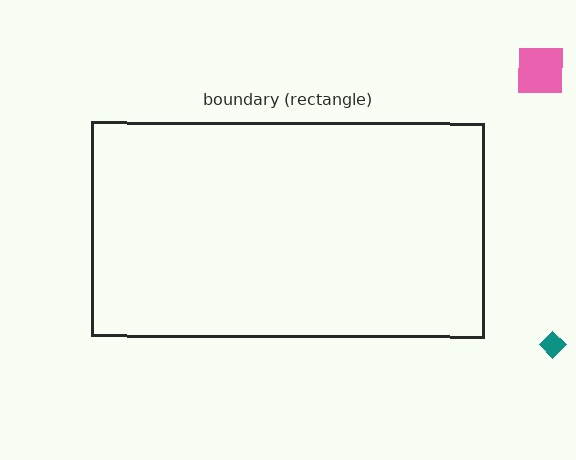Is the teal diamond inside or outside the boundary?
Outside.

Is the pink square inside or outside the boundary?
Outside.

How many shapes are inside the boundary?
0 inside, 2 outside.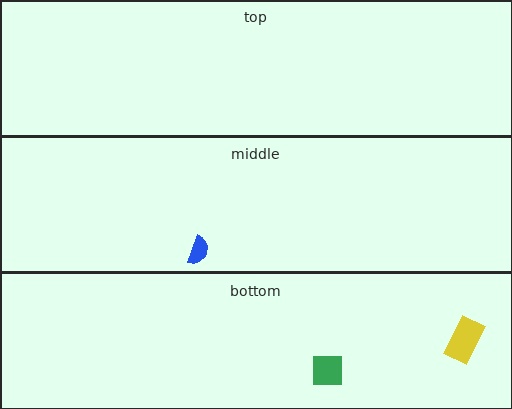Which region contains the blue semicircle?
The middle region.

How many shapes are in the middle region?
1.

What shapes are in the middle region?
The blue semicircle.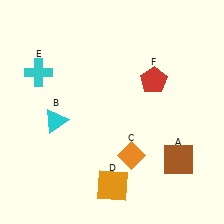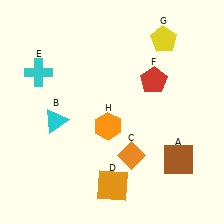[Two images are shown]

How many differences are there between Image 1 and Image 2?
There are 2 differences between the two images.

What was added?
A yellow pentagon (G), an orange hexagon (H) were added in Image 2.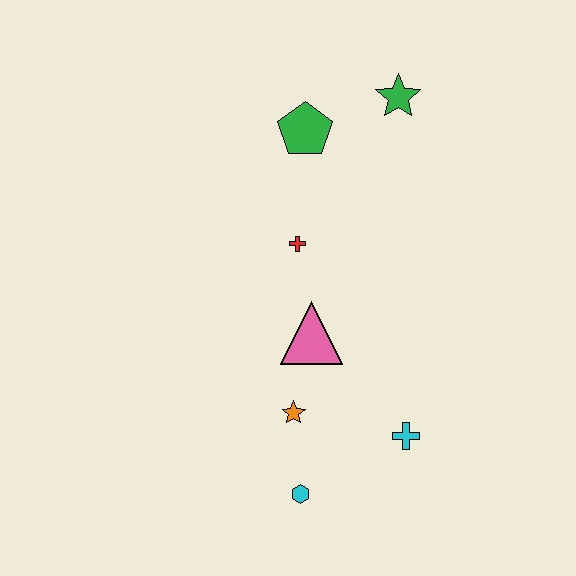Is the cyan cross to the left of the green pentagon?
No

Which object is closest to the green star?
The green pentagon is closest to the green star.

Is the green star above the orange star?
Yes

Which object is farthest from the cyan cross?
The green star is farthest from the cyan cross.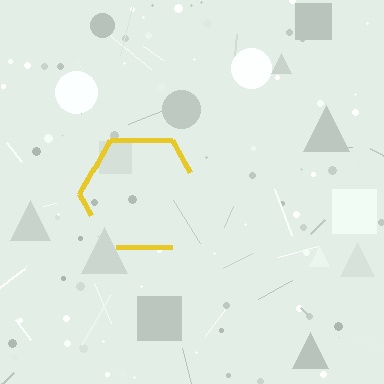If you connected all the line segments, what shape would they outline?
They would outline a hexagon.